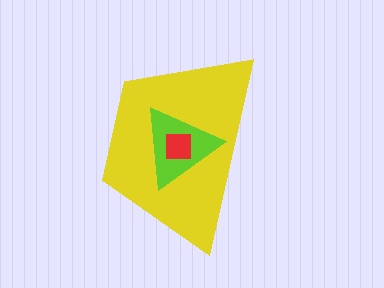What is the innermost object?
The red square.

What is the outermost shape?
The yellow trapezoid.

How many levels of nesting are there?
3.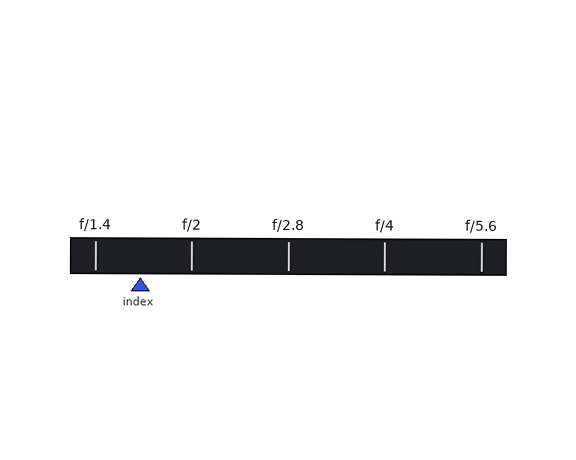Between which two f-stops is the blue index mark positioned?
The index mark is between f/1.4 and f/2.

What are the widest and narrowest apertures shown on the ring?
The widest aperture shown is f/1.4 and the narrowest is f/5.6.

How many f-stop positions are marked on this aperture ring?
There are 5 f-stop positions marked.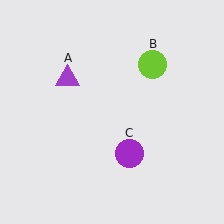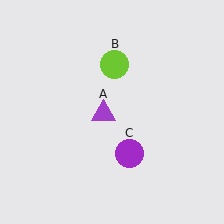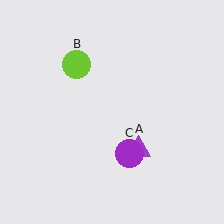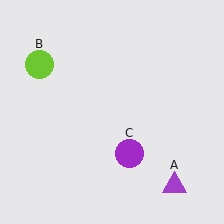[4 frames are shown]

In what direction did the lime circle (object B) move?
The lime circle (object B) moved left.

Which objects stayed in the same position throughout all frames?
Purple circle (object C) remained stationary.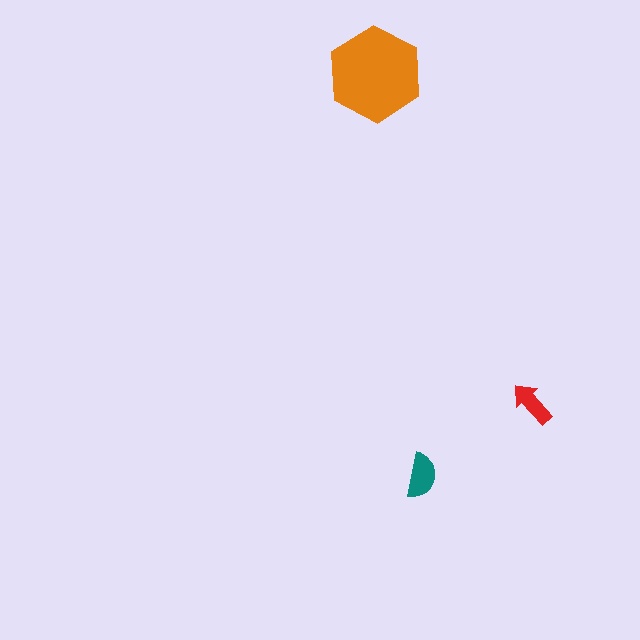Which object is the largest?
The orange hexagon.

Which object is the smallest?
The red arrow.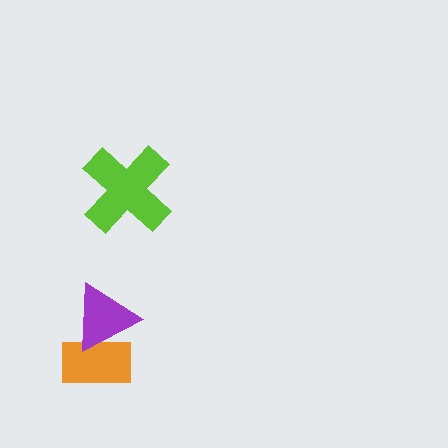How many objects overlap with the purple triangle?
1 object overlaps with the purple triangle.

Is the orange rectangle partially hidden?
Yes, it is partially covered by another shape.